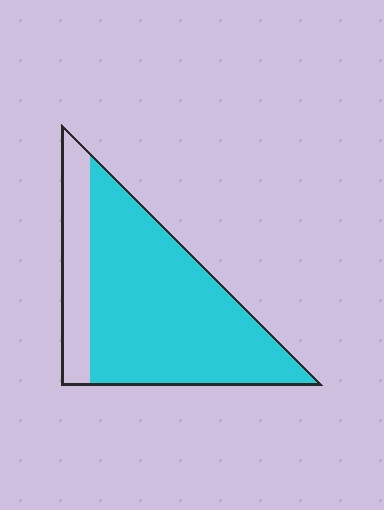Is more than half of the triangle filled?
Yes.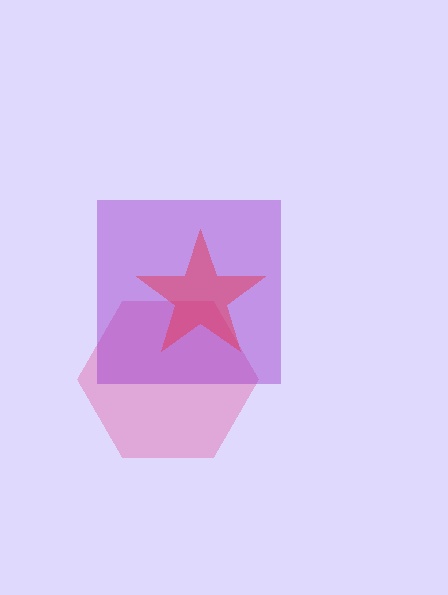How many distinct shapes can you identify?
There are 3 distinct shapes: a pink hexagon, a purple square, a red star.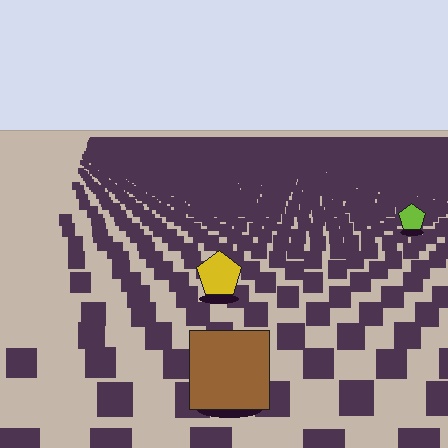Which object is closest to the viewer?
The brown square is closest. The texture marks near it are larger and more spread out.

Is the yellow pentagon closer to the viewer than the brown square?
No. The brown square is closer — you can tell from the texture gradient: the ground texture is coarser near it.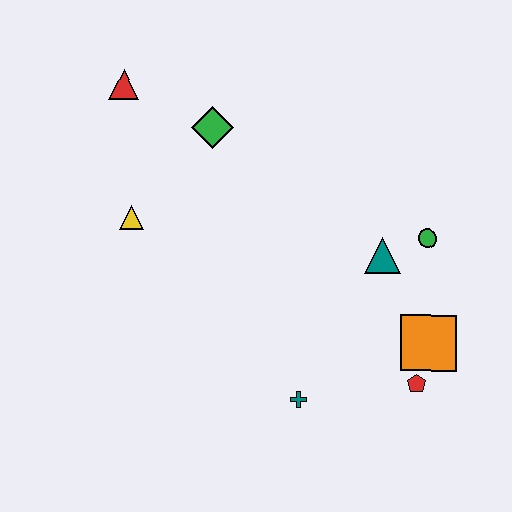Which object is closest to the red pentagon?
The orange square is closest to the red pentagon.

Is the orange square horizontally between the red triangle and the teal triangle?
No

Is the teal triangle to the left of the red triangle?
No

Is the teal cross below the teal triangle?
Yes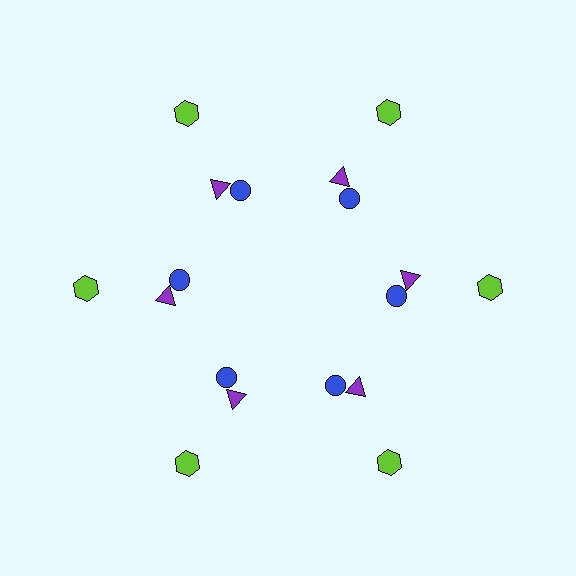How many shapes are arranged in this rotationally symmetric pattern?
There are 18 shapes, arranged in 6 groups of 3.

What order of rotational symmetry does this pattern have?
This pattern has 6-fold rotational symmetry.